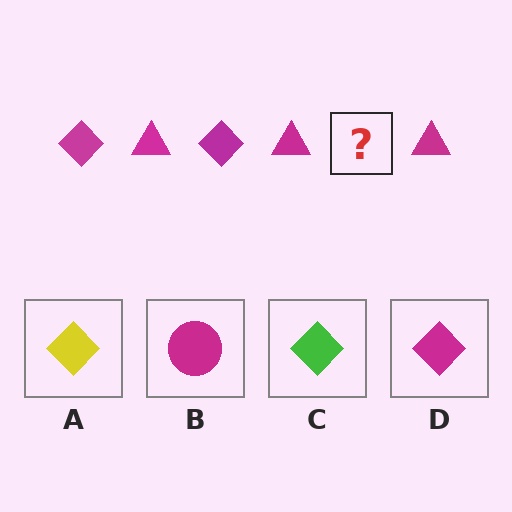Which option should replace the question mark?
Option D.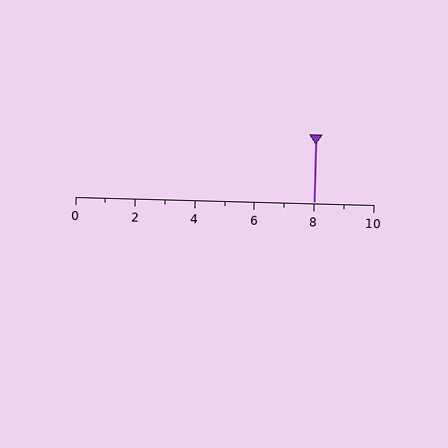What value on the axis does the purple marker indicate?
The marker indicates approximately 8.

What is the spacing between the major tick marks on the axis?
The major ticks are spaced 2 apart.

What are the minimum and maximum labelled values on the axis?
The axis runs from 0 to 10.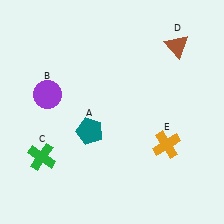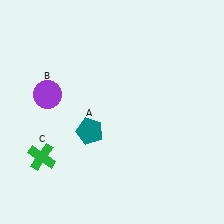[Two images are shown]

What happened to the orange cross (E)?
The orange cross (E) was removed in Image 2. It was in the bottom-right area of Image 1.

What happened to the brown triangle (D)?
The brown triangle (D) was removed in Image 2. It was in the top-right area of Image 1.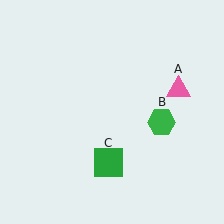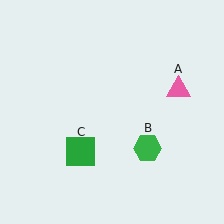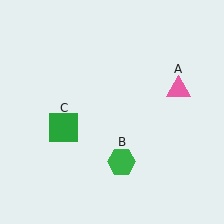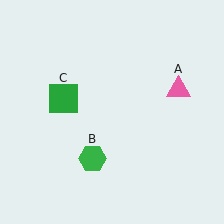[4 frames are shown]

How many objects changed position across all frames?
2 objects changed position: green hexagon (object B), green square (object C).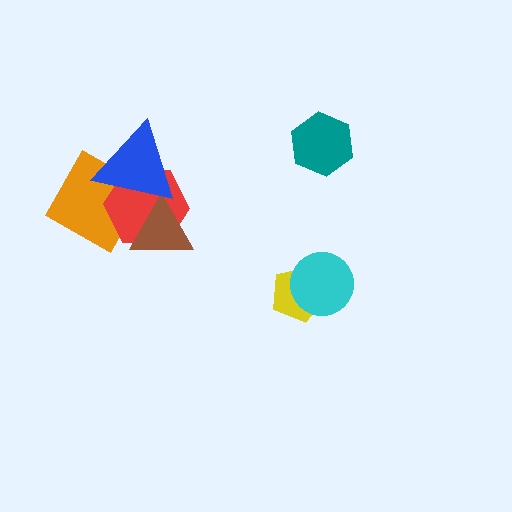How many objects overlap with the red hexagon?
3 objects overlap with the red hexagon.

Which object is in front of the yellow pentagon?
The cyan circle is in front of the yellow pentagon.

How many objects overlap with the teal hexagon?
0 objects overlap with the teal hexagon.